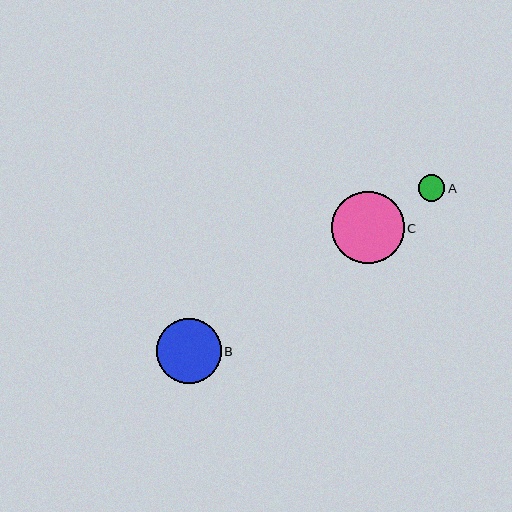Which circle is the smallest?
Circle A is the smallest with a size of approximately 27 pixels.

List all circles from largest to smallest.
From largest to smallest: C, B, A.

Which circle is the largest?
Circle C is the largest with a size of approximately 72 pixels.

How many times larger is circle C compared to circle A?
Circle C is approximately 2.7 times the size of circle A.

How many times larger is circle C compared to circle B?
Circle C is approximately 1.1 times the size of circle B.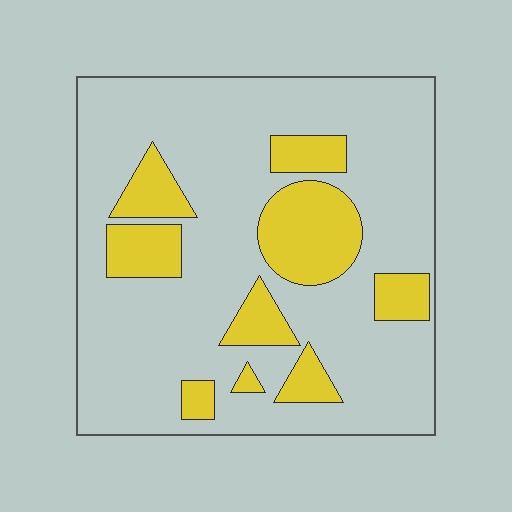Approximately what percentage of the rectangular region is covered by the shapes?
Approximately 25%.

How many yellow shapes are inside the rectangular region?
9.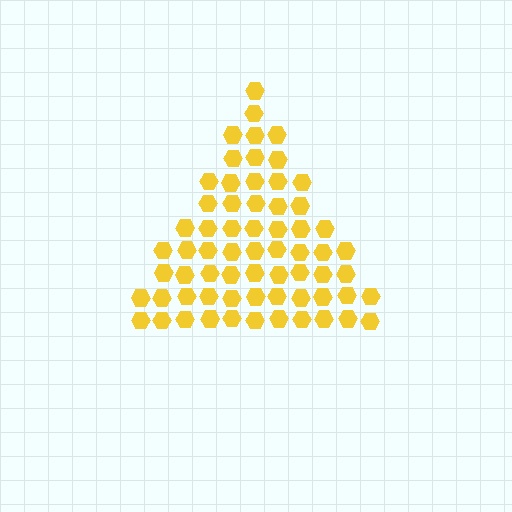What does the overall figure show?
The overall figure shows a triangle.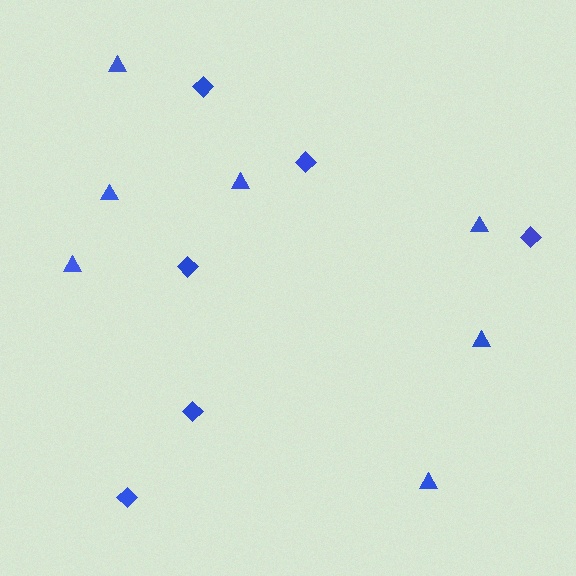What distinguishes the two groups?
There are 2 groups: one group of diamonds (6) and one group of triangles (7).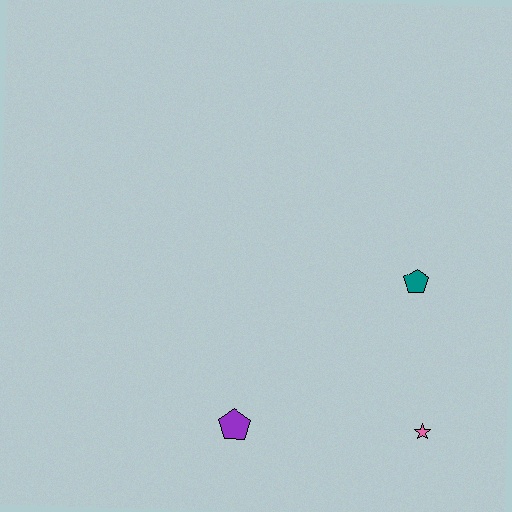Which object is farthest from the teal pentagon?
The purple pentagon is farthest from the teal pentagon.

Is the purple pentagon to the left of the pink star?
Yes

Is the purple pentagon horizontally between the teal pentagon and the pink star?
No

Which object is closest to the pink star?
The teal pentagon is closest to the pink star.